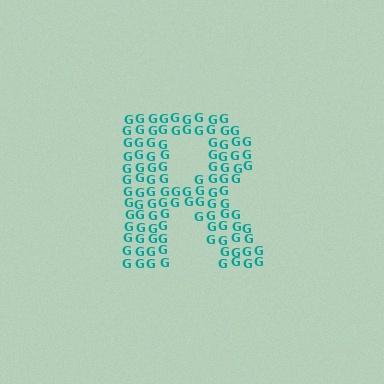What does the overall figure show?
The overall figure shows the letter R.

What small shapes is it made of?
It is made of small letter G's.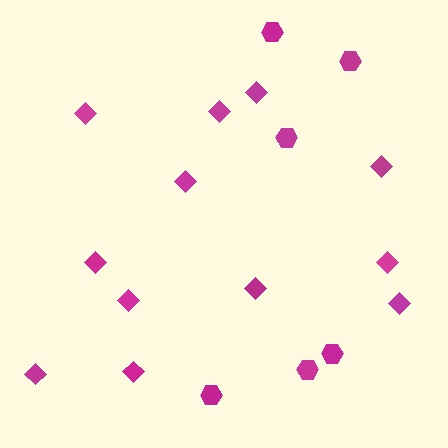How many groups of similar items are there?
There are 2 groups: one group of diamonds (12) and one group of hexagons (6).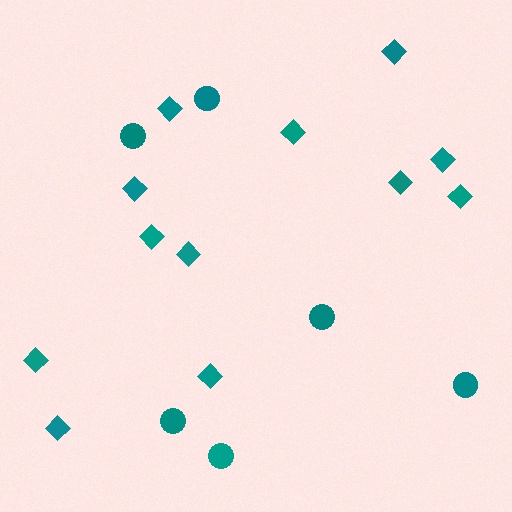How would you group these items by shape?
There are 2 groups: one group of diamonds (12) and one group of circles (6).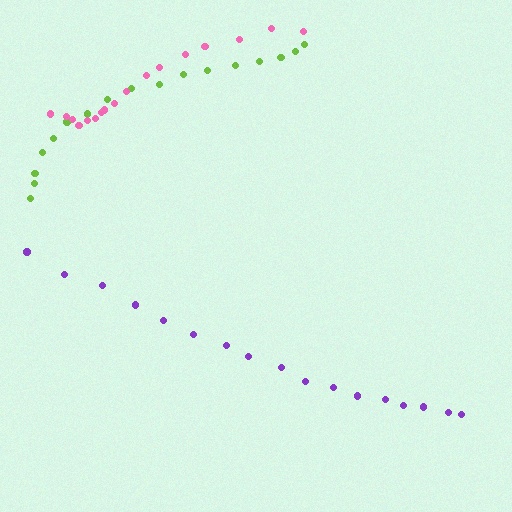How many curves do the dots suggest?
There are 3 distinct paths.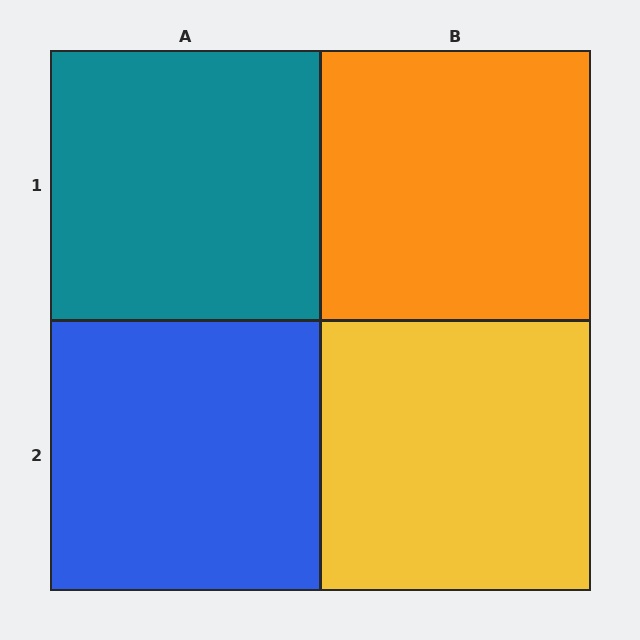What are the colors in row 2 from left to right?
Blue, yellow.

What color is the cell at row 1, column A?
Teal.